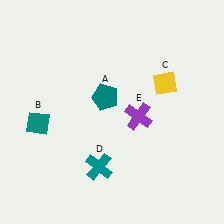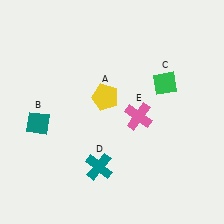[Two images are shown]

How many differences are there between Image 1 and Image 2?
There are 3 differences between the two images.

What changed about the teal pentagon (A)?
In Image 1, A is teal. In Image 2, it changed to yellow.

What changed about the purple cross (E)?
In Image 1, E is purple. In Image 2, it changed to pink.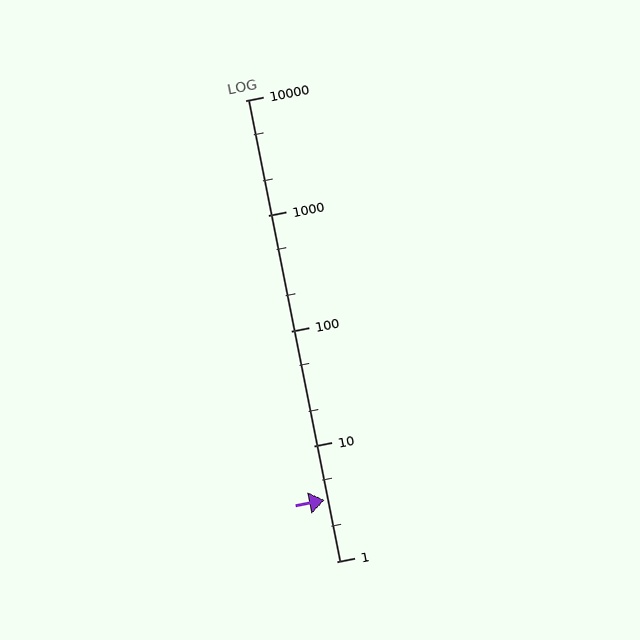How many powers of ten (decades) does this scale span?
The scale spans 4 decades, from 1 to 10000.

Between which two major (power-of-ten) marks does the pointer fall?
The pointer is between 1 and 10.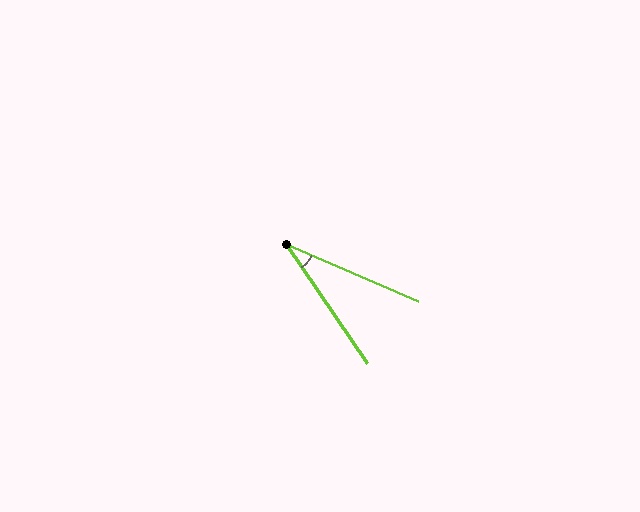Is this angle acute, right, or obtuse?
It is acute.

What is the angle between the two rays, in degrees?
Approximately 32 degrees.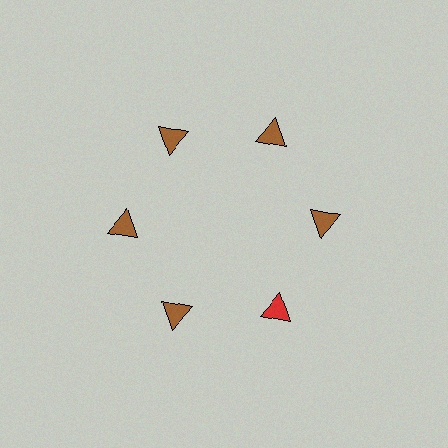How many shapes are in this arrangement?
There are 6 shapes arranged in a ring pattern.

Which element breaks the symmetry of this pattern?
The red triangle at roughly the 5 o'clock position breaks the symmetry. All other shapes are brown triangles.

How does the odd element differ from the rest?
It has a different color: red instead of brown.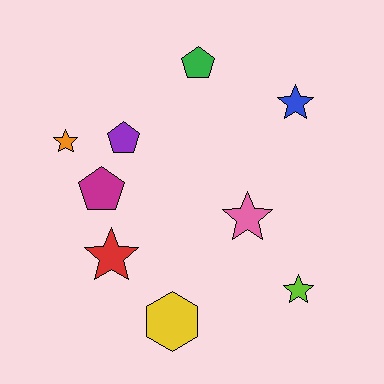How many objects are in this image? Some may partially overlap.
There are 9 objects.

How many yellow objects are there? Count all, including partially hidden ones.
There is 1 yellow object.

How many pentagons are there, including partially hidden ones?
There are 3 pentagons.